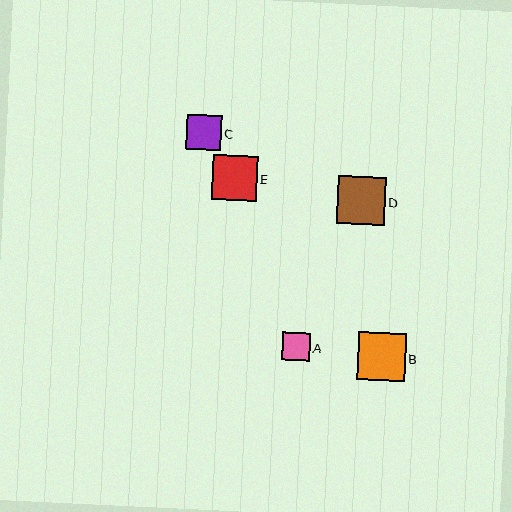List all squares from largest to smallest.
From largest to smallest: D, B, E, C, A.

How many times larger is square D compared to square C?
Square D is approximately 1.4 times the size of square C.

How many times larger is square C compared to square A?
Square C is approximately 1.3 times the size of square A.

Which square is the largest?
Square D is the largest with a size of approximately 48 pixels.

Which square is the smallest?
Square A is the smallest with a size of approximately 28 pixels.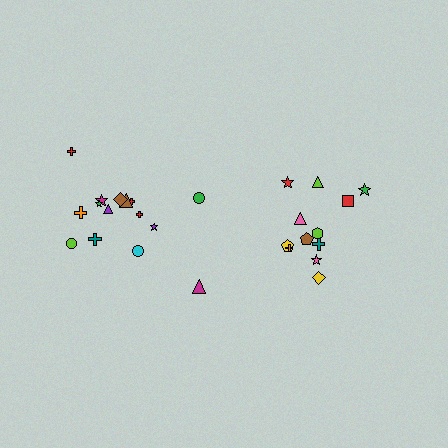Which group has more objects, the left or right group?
The left group.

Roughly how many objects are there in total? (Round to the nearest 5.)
Roughly 25 objects in total.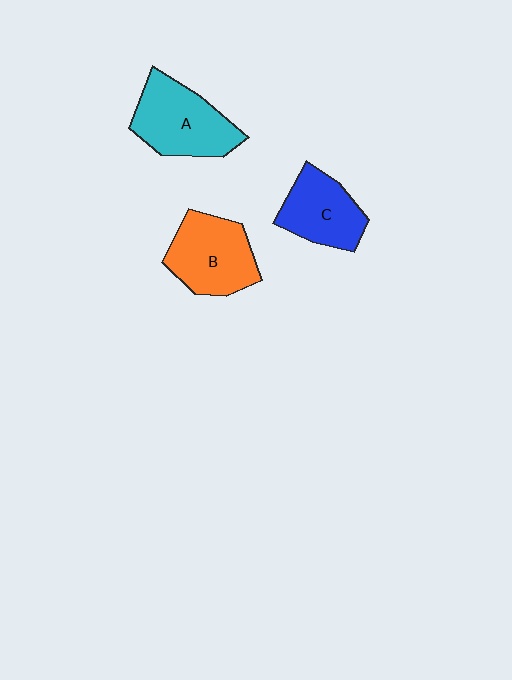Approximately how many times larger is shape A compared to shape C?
Approximately 1.2 times.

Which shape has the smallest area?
Shape C (blue).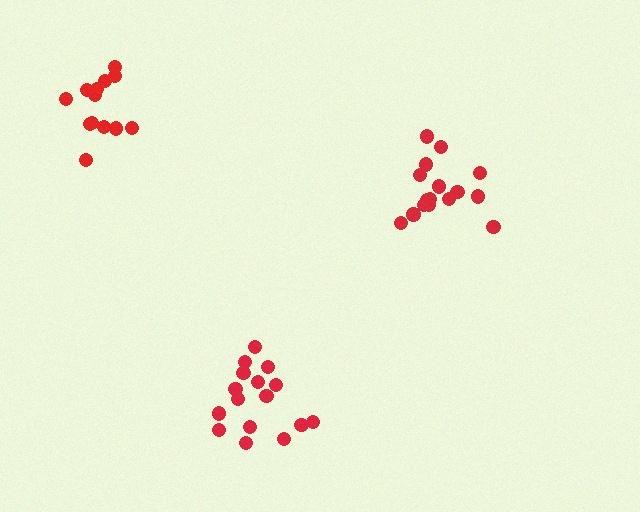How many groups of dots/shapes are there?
There are 3 groups.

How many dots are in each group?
Group 1: 16 dots, Group 2: 16 dots, Group 3: 13 dots (45 total).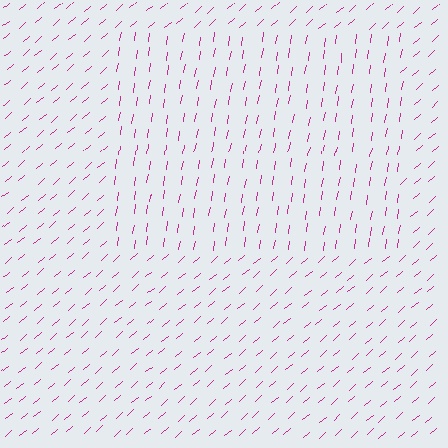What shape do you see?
I see a rectangle.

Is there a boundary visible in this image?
Yes, there is a texture boundary formed by a change in line orientation.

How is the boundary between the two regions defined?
The boundary is defined purely by a change in line orientation (approximately 40 degrees difference). All lines are the same color and thickness.